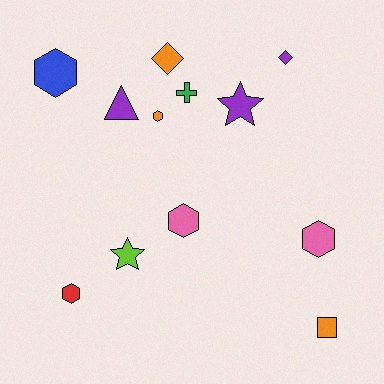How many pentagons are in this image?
There are no pentagons.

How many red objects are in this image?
There is 1 red object.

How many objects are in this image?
There are 12 objects.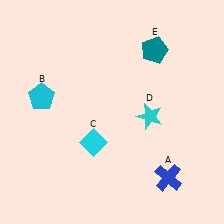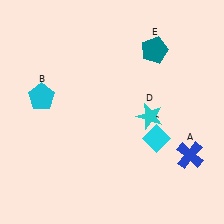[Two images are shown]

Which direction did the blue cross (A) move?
The blue cross (A) moved up.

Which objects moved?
The objects that moved are: the blue cross (A), the cyan diamond (C).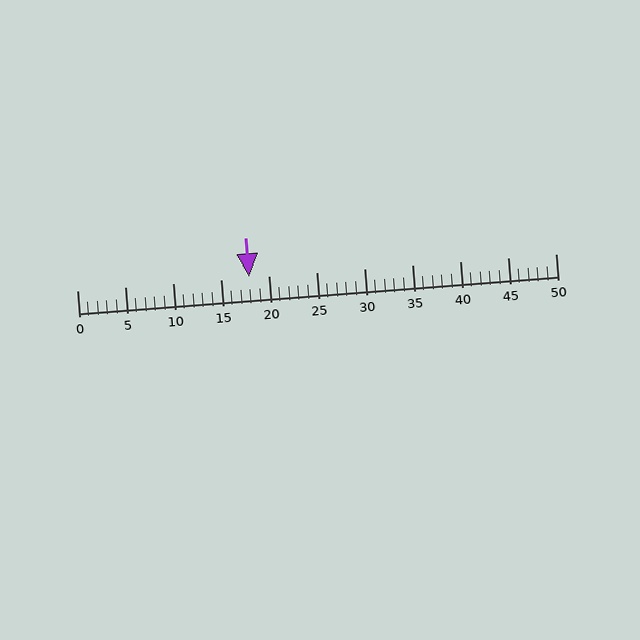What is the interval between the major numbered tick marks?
The major tick marks are spaced 5 units apart.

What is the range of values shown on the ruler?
The ruler shows values from 0 to 50.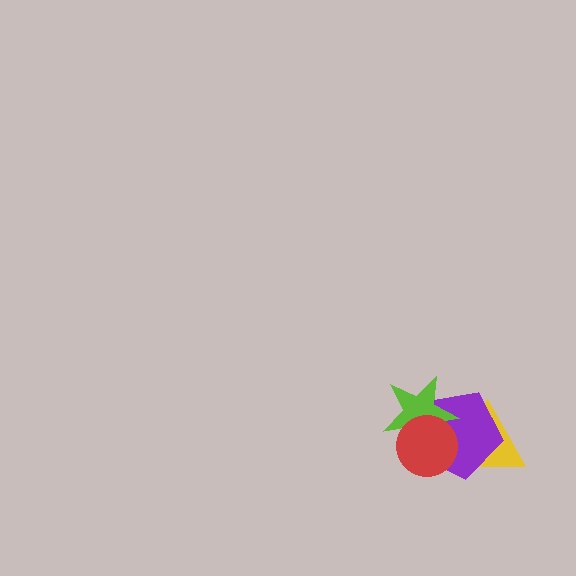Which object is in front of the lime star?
The red circle is in front of the lime star.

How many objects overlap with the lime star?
3 objects overlap with the lime star.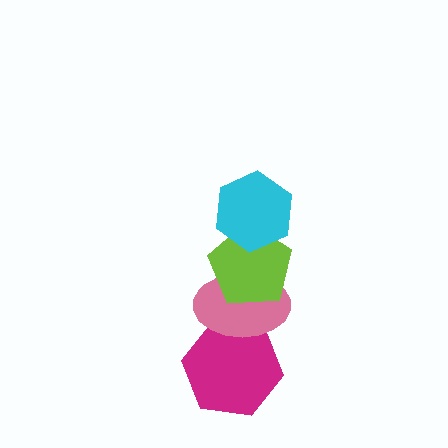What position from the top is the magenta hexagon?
The magenta hexagon is 4th from the top.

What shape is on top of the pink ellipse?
The lime pentagon is on top of the pink ellipse.